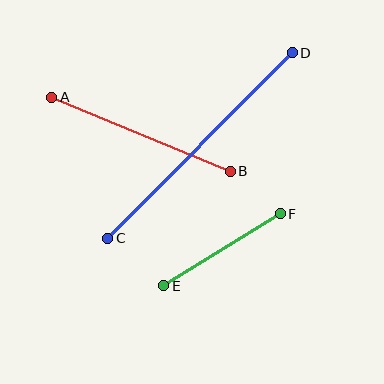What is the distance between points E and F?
The distance is approximately 137 pixels.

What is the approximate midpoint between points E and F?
The midpoint is at approximately (222, 250) pixels.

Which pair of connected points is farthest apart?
Points C and D are farthest apart.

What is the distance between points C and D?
The distance is approximately 262 pixels.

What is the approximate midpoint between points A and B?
The midpoint is at approximately (141, 134) pixels.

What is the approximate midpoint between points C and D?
The midpoint is at approximately (200, 145) pixels.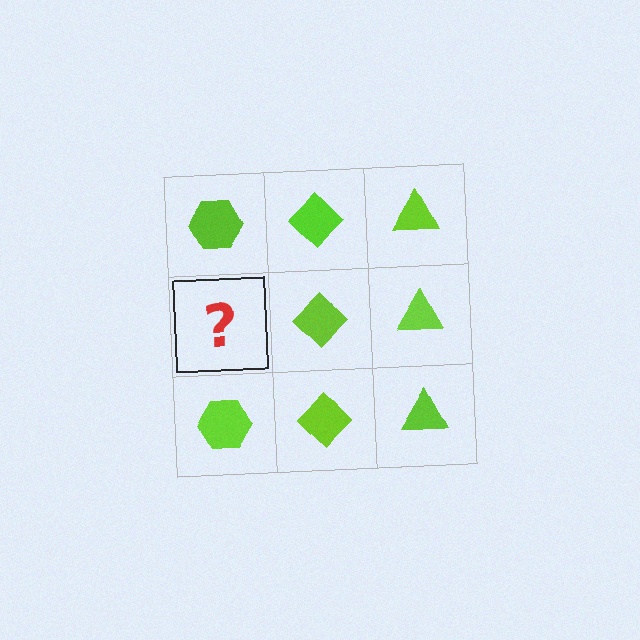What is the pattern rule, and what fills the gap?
The rule is that each column has a consistent shape. The gap should be filled with a lime hexagon.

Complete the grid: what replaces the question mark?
The question mark should be replaced with a lime hexagon.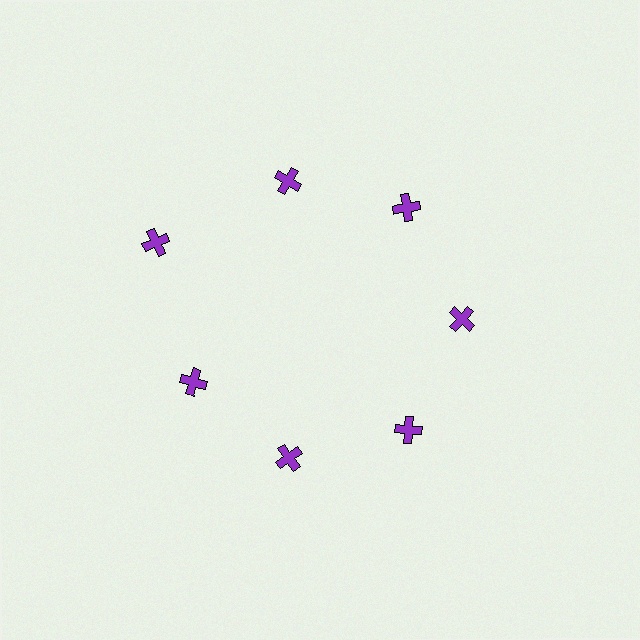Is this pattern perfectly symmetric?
No. The 7 purple crosses are arranged in a ring, but one element near the 10 o'clock position is pushed outward from the center, breaking the 7-fold rotational symmetry.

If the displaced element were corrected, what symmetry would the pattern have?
It would have 7-fold rotational symmetry — the pattern would map onto itself every 51 degrees.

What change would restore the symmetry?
The symmetry would be restored by moving it inward, back onto the ring so that all 7 crosses sit at equal angles and equal distance from the center.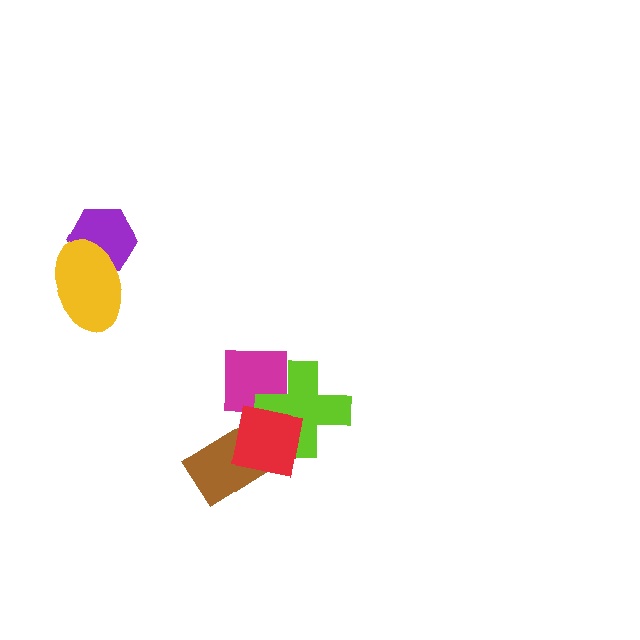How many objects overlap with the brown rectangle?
1 object overlaps with the brown rectangle.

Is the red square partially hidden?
No, no other shape covers it.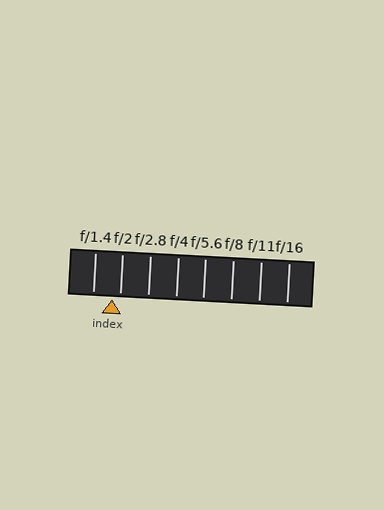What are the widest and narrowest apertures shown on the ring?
The widest aperture shown is f/1.4 and the narrowest is f/16.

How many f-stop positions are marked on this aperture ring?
There are 8 f-stop positions marked.